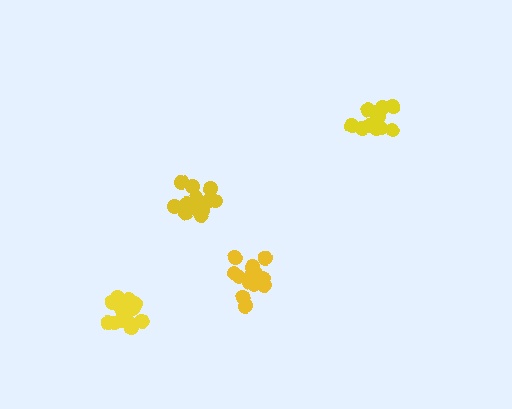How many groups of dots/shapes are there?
There are 4 groups.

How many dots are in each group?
Group 1: 16 dots, Group 2: 16 dots, Group 3: 12 dots, Group 4: 15 dots (59 total).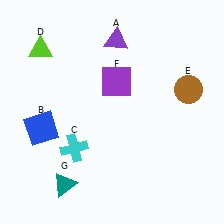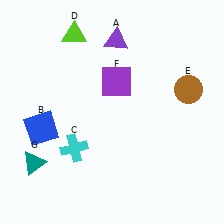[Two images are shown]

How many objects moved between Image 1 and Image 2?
2 objects moved between the two images.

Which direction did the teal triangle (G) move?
The teal triangle (G) moved left.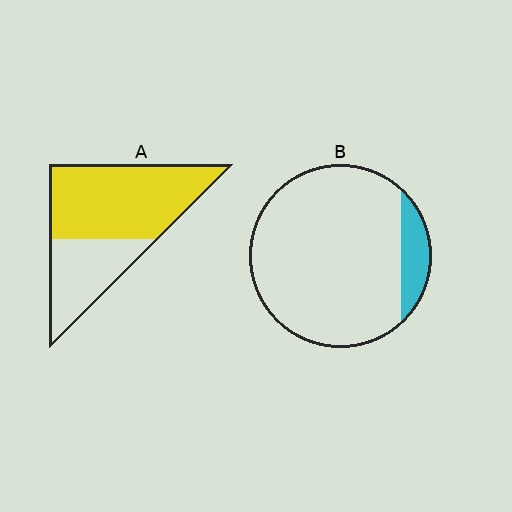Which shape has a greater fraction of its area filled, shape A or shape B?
Shape A.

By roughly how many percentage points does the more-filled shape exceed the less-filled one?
By roughly 55 percentage points (A over B).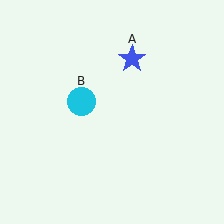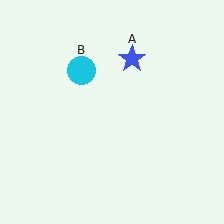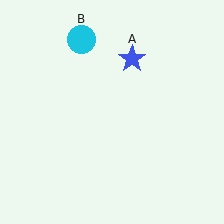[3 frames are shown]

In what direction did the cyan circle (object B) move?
The cyan circle (object B) moved up.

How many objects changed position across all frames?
1 object changed position: cyan circle (object B).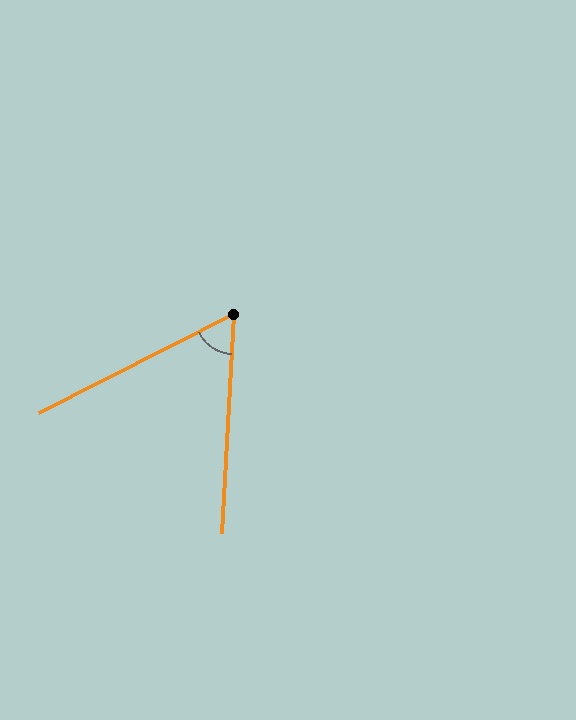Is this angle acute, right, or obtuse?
It is acute.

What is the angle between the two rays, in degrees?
Approximately 60 degrees.